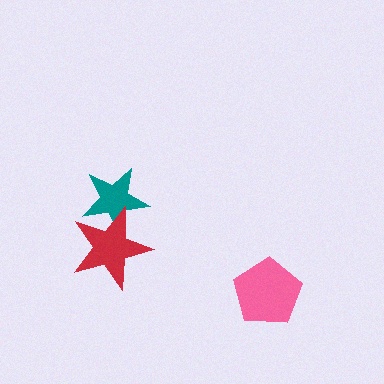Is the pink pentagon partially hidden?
No, no other shape covers it.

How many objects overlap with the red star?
1 object overlaps with the red star.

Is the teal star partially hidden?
Yes, it is partially covered by another shape.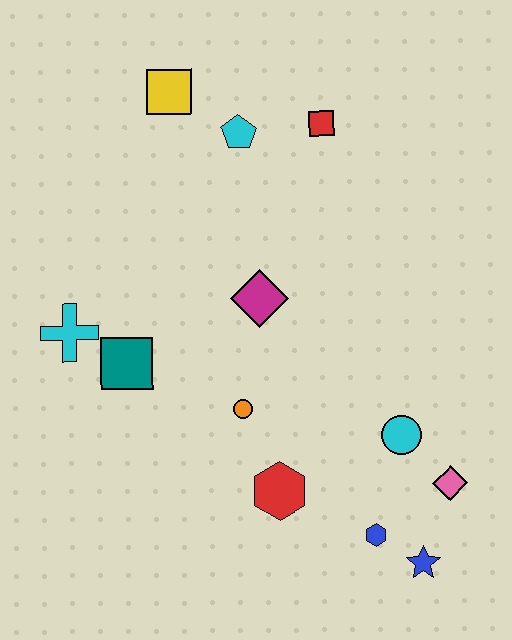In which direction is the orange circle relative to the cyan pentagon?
The orange circle is below the cyan pentagon.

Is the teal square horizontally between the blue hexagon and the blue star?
No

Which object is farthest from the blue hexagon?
The yellow square is farthest from the blue hexagon.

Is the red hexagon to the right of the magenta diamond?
Yes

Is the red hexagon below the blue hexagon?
No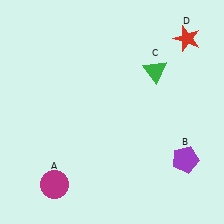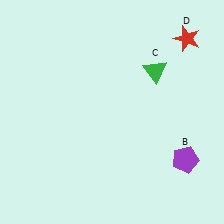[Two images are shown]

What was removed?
The magenta circle (A) was removed in Image 2.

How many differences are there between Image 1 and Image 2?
There is 1 difference between the two images.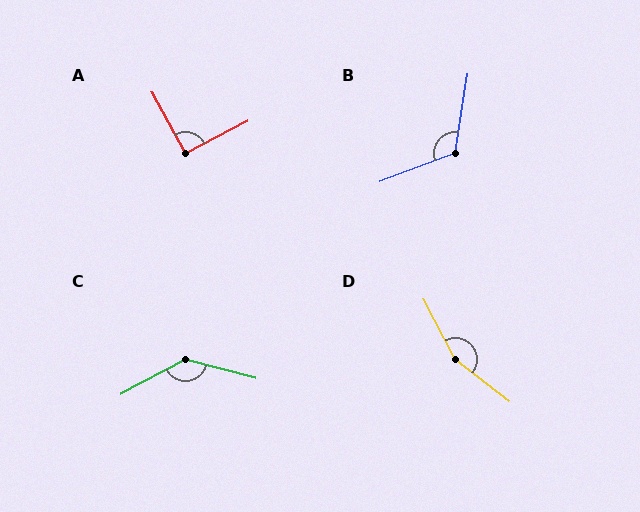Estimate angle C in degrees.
Approximately 137 degrees.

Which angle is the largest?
D, at approximately 155 degrees.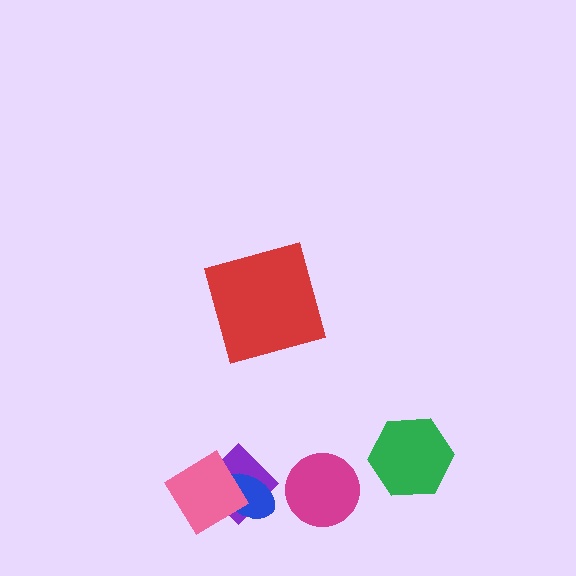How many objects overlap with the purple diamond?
2 objects overlap with the purple diamond.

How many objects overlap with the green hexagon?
0 objects overlap with the green hexagon.